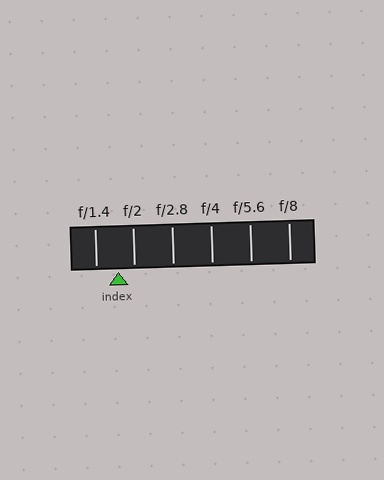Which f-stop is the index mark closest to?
The index mark is closest to f/2.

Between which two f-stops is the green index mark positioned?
The index mark is between f/1.4 and f/2.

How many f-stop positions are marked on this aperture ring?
There are 6 f-stop positions marked.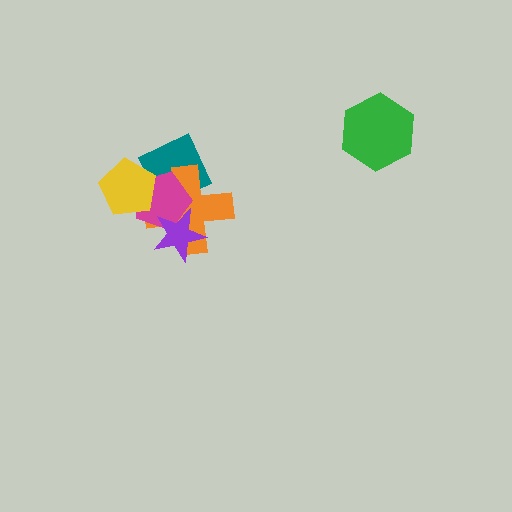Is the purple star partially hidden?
No, no other shape covers it.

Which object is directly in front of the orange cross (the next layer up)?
The magenta pentagon is directly in front of the orange cross.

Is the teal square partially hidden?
Yes, it is partially covered by another shape.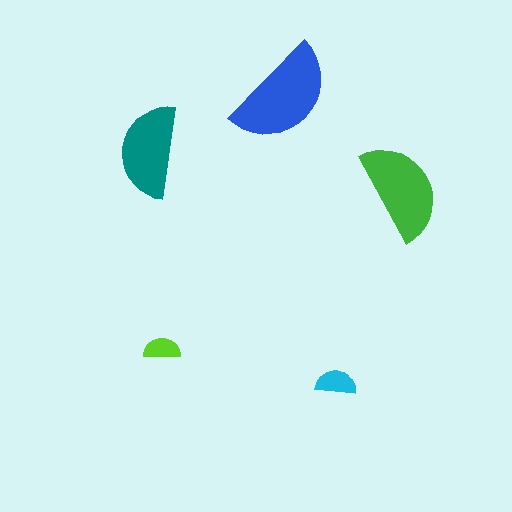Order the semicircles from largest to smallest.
the blue one, the green one, the teal one, the cyan one, the lime one.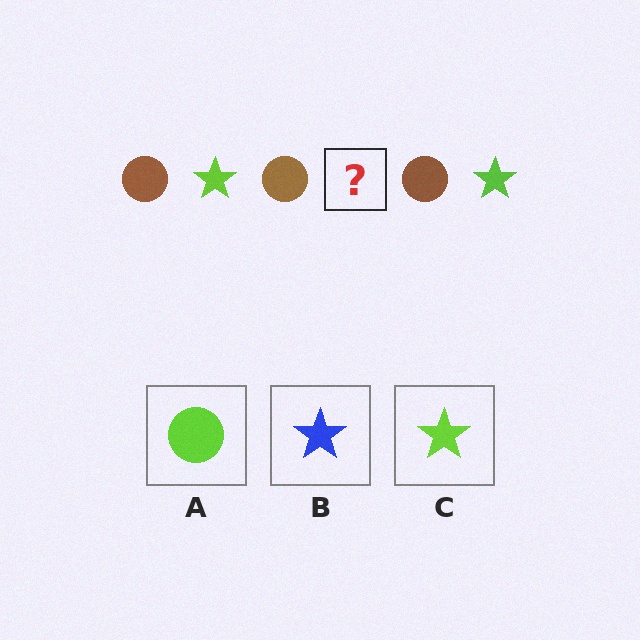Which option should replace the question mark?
Option C.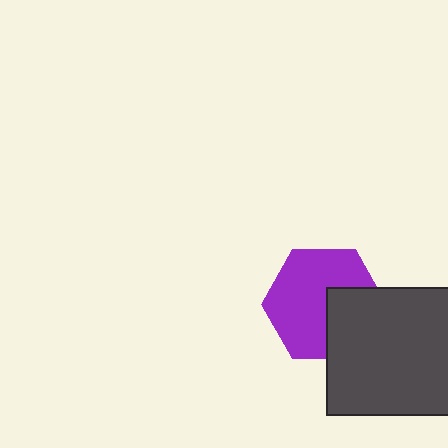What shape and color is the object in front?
The object in front is a dark gray square.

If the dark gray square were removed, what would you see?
You would see the complete purple hexagon.